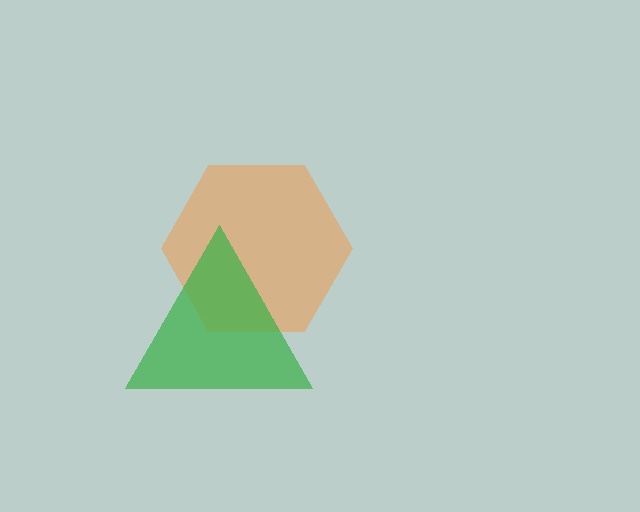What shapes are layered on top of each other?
The layered shapes are: an orange hexagon, a green triangle.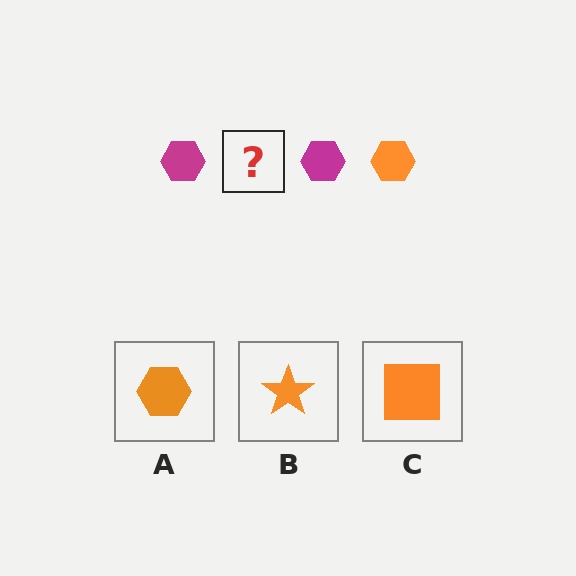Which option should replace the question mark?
Option A.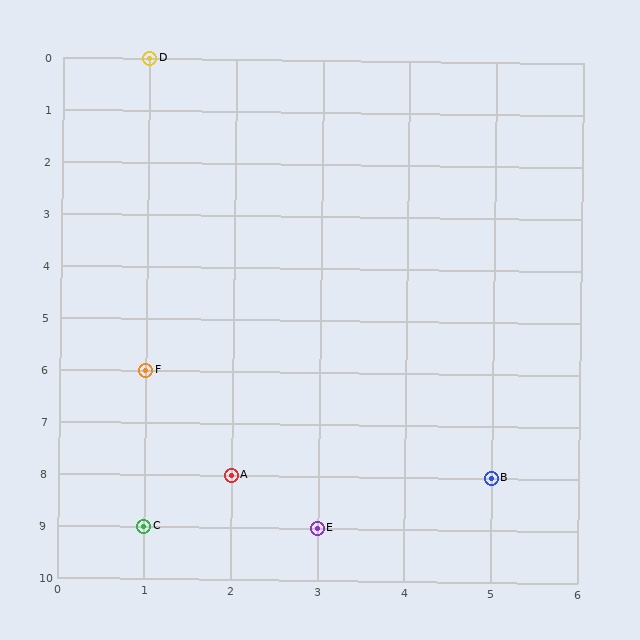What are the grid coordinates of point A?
Point A is at grid coordinates (2, 8).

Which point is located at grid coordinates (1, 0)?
Point D is at (1, 0).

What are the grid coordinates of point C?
Point C is at grid coordinates (1, 9).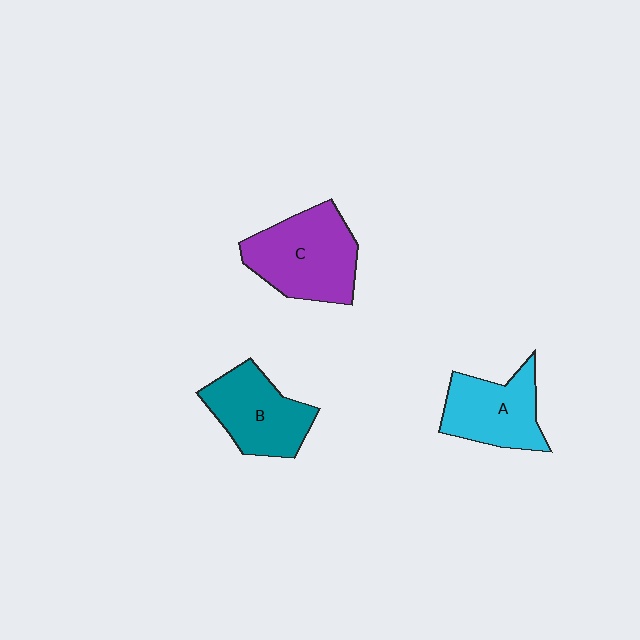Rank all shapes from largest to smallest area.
From largest to smallest: C (purple), B (teal), A (cyan).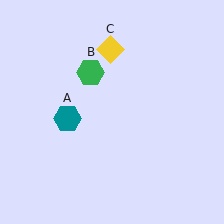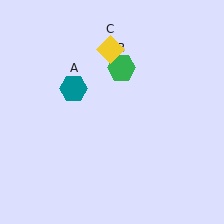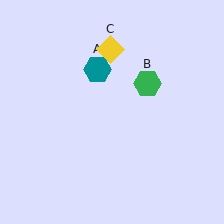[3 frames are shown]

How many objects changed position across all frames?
2 objects changed position: teal hexagon (object A), green hexagon (object B).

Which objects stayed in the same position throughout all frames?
Yellow diamond (object C) remained stationary.